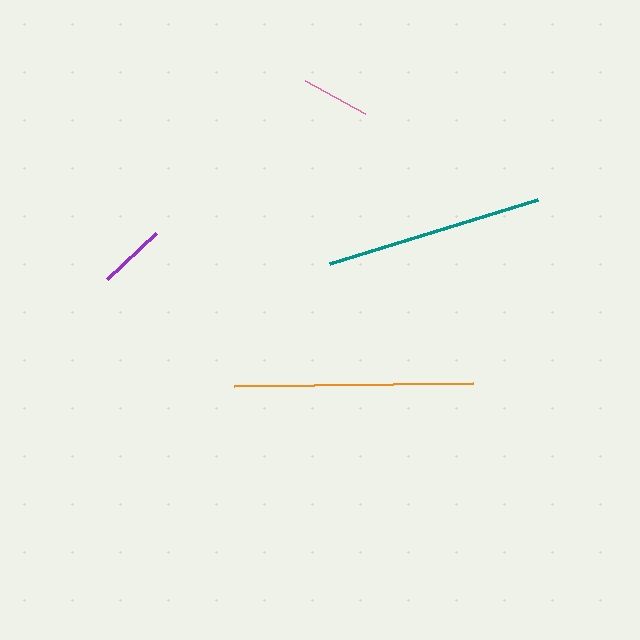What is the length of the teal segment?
The teal segment is approximately 218 pixels long.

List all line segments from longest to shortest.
From longest to shortest: orange, teal, pink, purple.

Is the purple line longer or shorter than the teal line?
The teal line is longer than the purple line.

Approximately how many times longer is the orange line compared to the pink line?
The orange line is approximately 3.5 times the length of the pink line.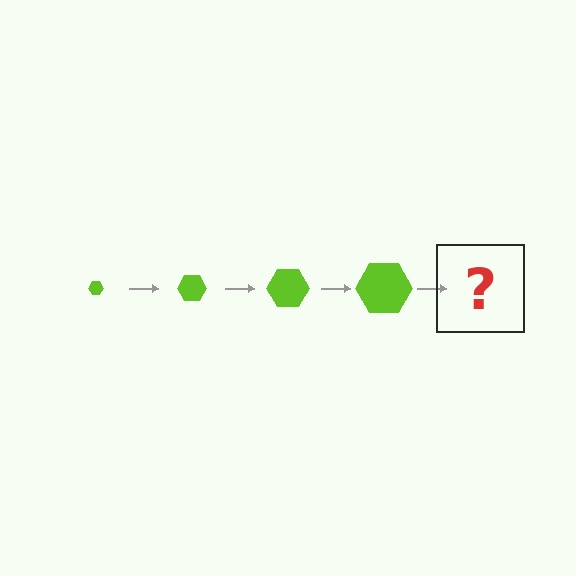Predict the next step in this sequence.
The next step is a lime hexagon, larger than the previous one.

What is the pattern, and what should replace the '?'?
The pattern is that the hexagon gets progressively larger each step. The '?' should be a lime hexagon, larger than the previous one.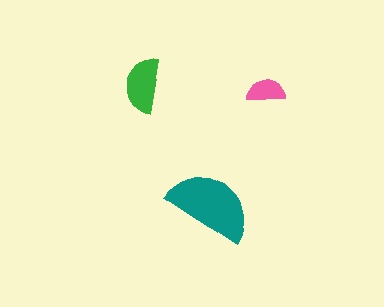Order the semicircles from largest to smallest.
the teal one, the green one, the pink one.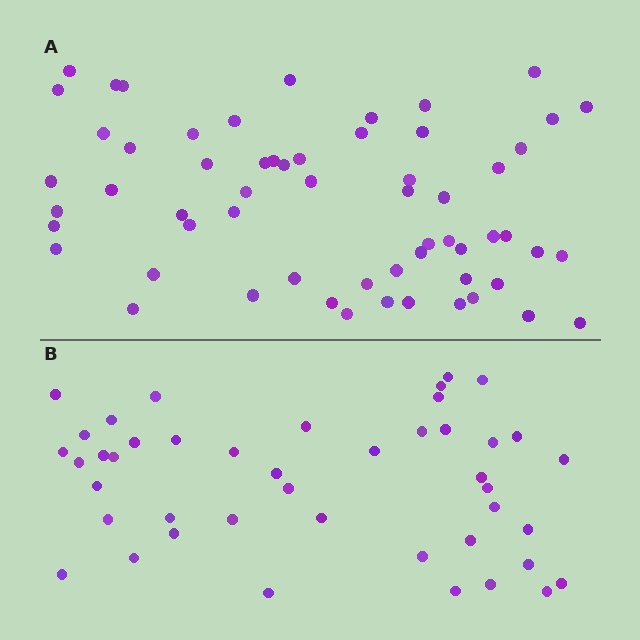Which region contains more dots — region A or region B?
Region A (the top region) has more dots.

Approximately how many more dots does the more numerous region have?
Region A has approximately 15 more dots than region B.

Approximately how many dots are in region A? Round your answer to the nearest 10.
About 60 dots.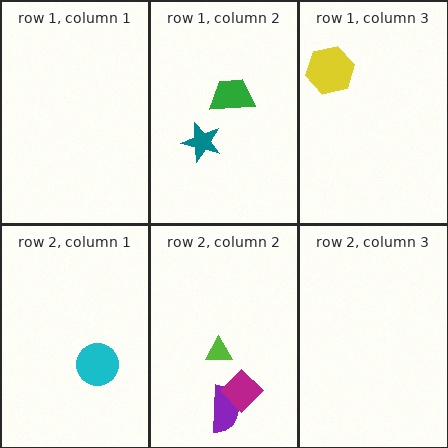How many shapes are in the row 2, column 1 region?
1.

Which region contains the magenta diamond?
The row 2, column 2 region.